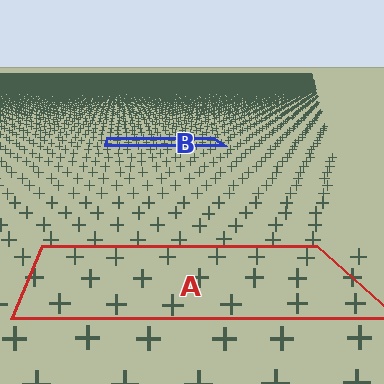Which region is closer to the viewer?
Region A is closer. The texture elements there are larger and more spread out.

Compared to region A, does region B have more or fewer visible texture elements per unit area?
Region B has more texture elements per unit area — they are packed more densely because it is farther away.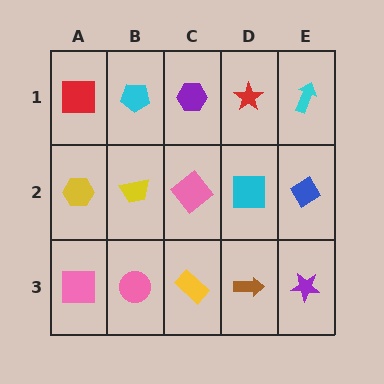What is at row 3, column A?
A pink square.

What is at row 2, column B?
A yellow trapezoid.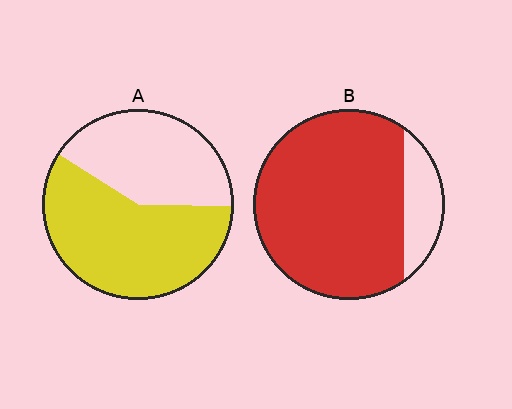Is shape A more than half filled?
Yes.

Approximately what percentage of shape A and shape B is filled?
A is approximately 60% and B is approximately 85%.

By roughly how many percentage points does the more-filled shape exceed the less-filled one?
By roughly 25 percentage points (B over A).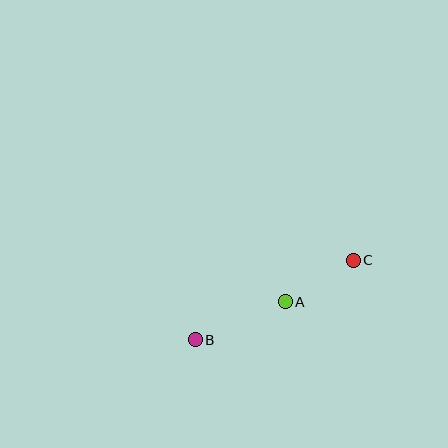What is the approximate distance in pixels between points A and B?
The distance between A and B is approximately 98 pixels.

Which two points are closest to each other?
Points A and C are closest to each other.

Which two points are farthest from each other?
Points B and C are farthest from each other.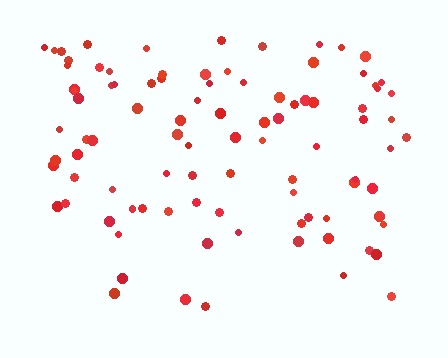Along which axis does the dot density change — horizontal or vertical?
Vertical.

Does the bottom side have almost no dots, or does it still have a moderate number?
Still a moderate number, just noticeably fewer than the top.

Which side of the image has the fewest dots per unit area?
The bottom.